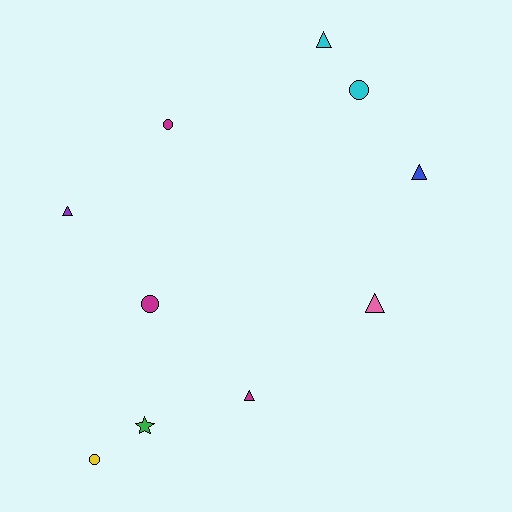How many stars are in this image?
There is 1 star.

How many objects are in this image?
There are 10 objects.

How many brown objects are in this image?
There are no brown objects.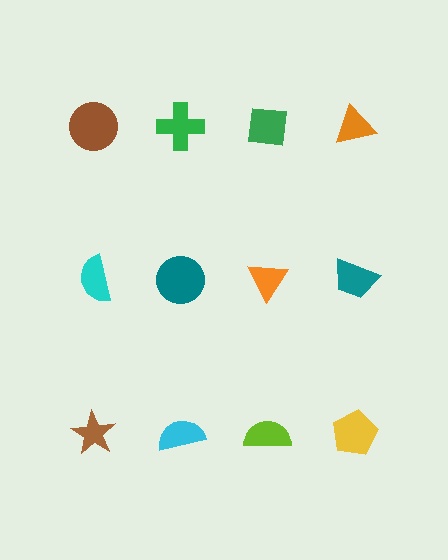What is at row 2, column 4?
A teal trapezoid.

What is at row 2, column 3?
An orange triangle.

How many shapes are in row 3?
4 shapes.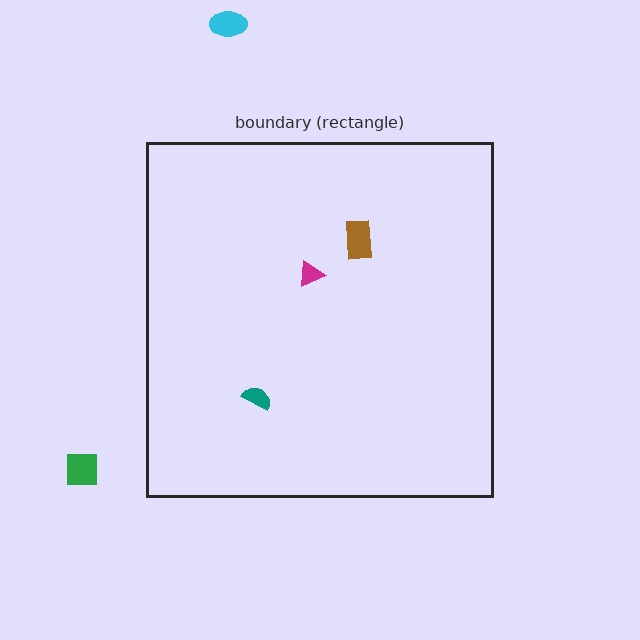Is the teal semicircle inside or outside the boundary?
Inside.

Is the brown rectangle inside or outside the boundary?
Inside.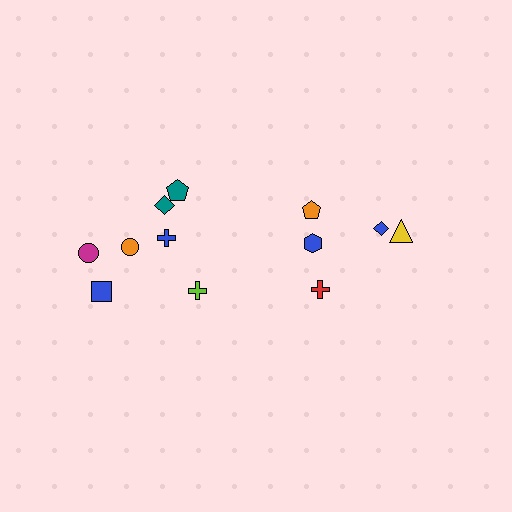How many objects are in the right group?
There are 5 objects.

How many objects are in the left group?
There are 7 objects.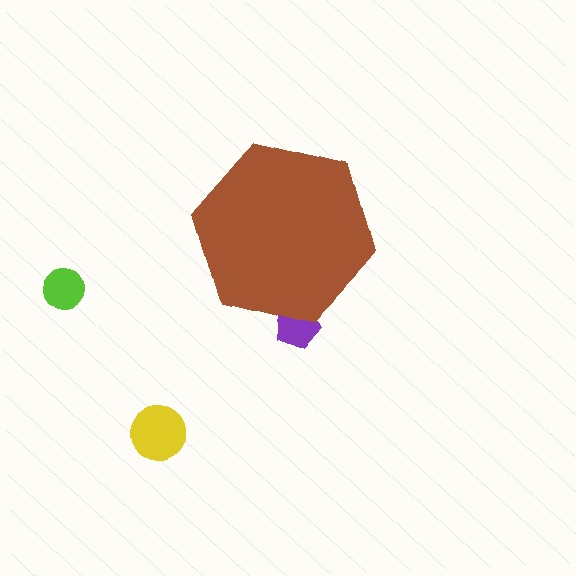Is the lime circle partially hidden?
No, the lime circle is fully visible.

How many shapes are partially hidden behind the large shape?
1 shape is partially hidden.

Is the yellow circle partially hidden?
No, the yellow circle is fully visible.